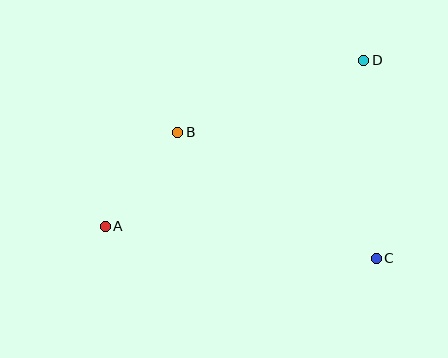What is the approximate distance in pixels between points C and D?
The distance between C and D is approximately 198 pixels.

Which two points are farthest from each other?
Points A and D are farthest from each other.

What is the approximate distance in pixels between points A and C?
The distance between A and C is approximately 273 pixels.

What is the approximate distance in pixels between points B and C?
The distance between B and C is approximately 235 pixels.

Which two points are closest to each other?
Points A and B are closest to each other.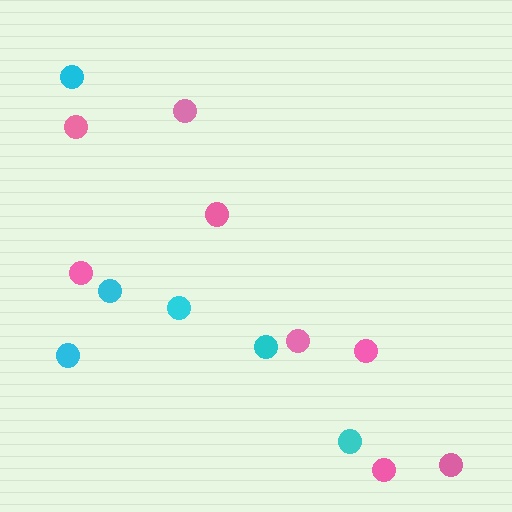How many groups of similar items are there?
There are 2 groups: one group of cyan circles (6) and one group of pink circles (8).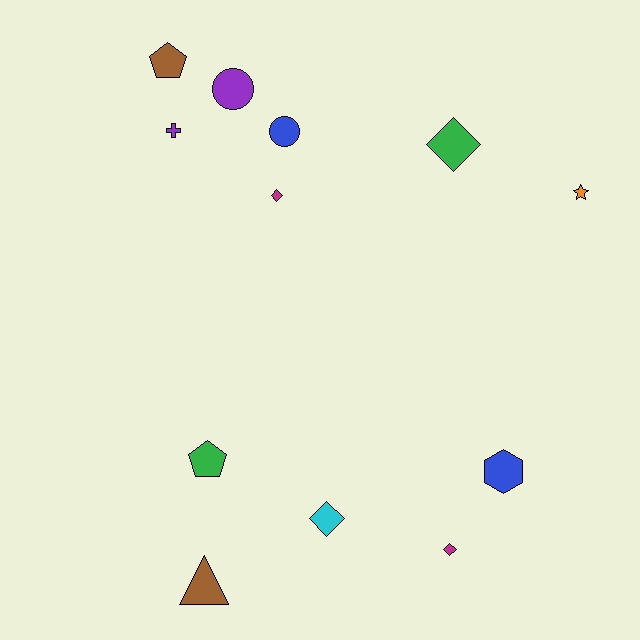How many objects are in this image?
There are 12 objects.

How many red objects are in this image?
There are no red objects.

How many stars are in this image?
There is 1 star.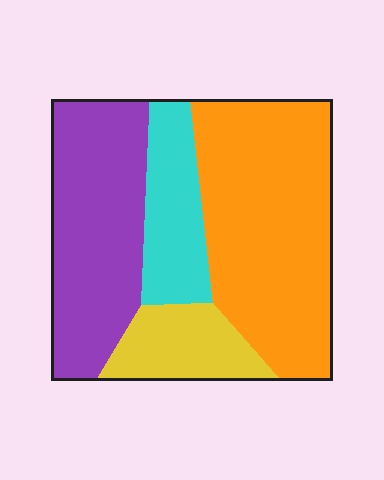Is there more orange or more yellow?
Orange.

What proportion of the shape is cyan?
Cyan takes up about one eighth (1/8) of the shape.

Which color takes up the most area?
Orange, at roughly 40%.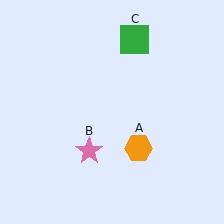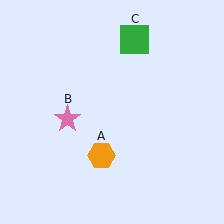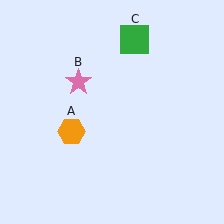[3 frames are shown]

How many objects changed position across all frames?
2 objects changed position: orange hexagon (object A), pink star (object B).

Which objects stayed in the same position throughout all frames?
Green square (object C) remained stationary.